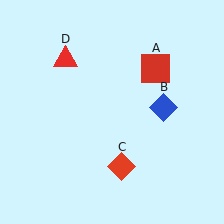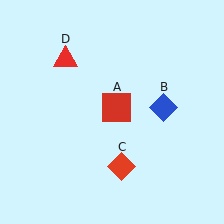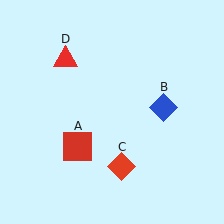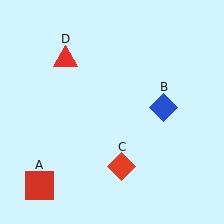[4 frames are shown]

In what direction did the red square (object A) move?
The red square (object A) moved down and to the left.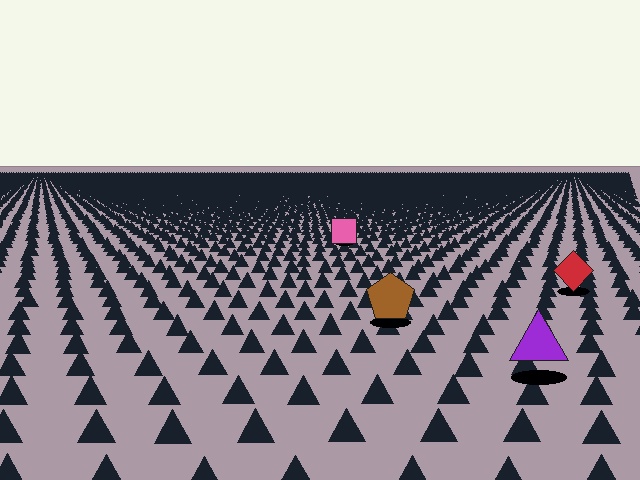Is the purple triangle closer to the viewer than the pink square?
Yes. The purple triangle is closer — you can tell from the texture gradient: the ground texture is coarser near it.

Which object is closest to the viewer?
The purple triangle is closest. The texture marks near it are larger and more spread out.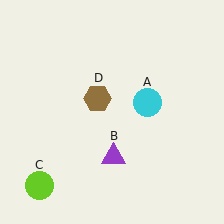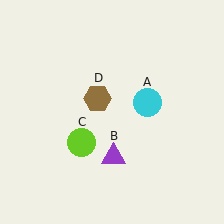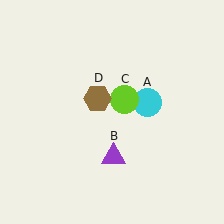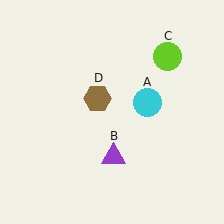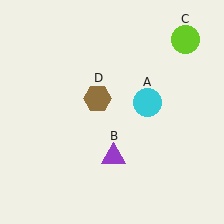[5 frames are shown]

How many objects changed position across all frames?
1 object changed position: lime circle (object C).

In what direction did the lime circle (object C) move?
The lime circle (object C) moved up and to the right.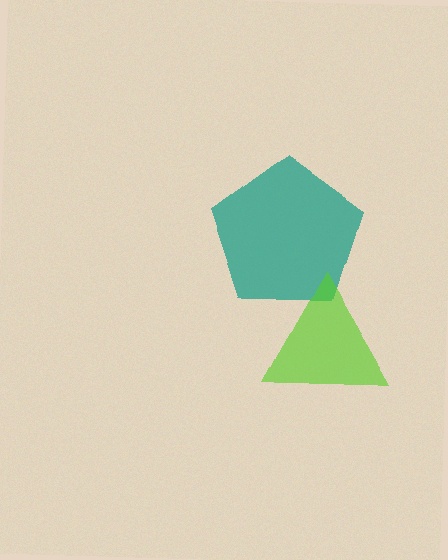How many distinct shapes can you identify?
There are 2 distinct shapes: a teal pentagon, a lime triangle.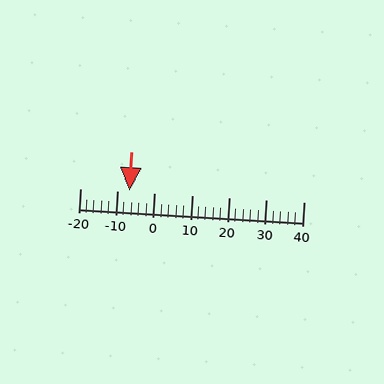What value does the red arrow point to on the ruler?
The red arrow points to approximately -7.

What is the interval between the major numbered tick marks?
The major tick marks are spaced 10 units apart.